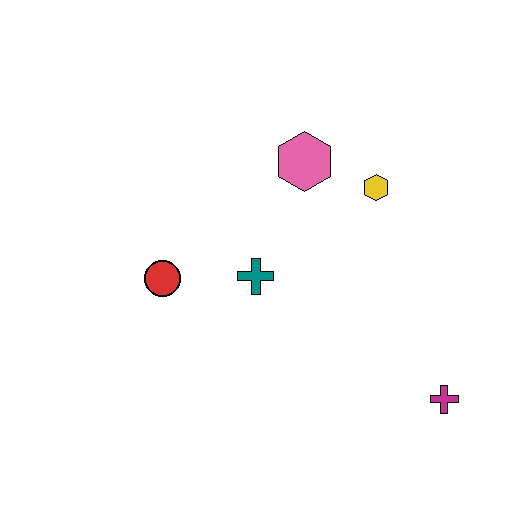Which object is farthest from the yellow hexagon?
The red circle is farthest from the yellow hexagon.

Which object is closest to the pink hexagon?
The yellow hexagon is closest to the pink hexagon.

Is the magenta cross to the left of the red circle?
No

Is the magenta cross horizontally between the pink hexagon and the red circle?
No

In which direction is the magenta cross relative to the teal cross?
The magenta cross is to the right of the teal cross.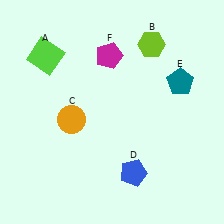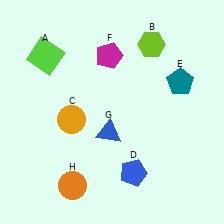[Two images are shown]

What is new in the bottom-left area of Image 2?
A blue triangle (G) was added in the bottom-left area of Image 2.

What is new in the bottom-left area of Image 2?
An orange circle (H) was added in the bottom-left area of Image 2.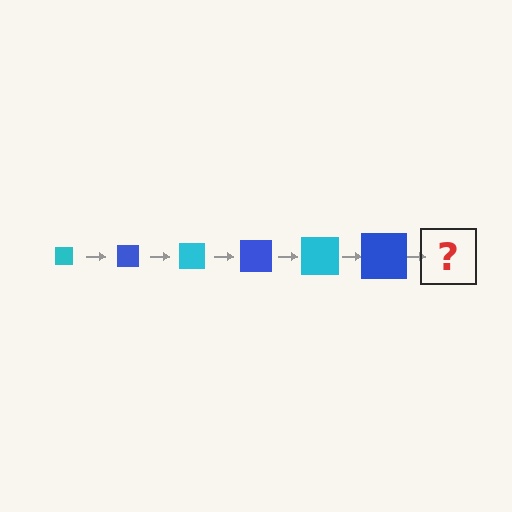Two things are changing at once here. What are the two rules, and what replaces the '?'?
The two rules are that the square grows larger each step and the color cycles through cyan and blue. The '?' should be a cyan square, larger than the previous one.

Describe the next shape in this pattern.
It should be a cyan square, larger than the previous one.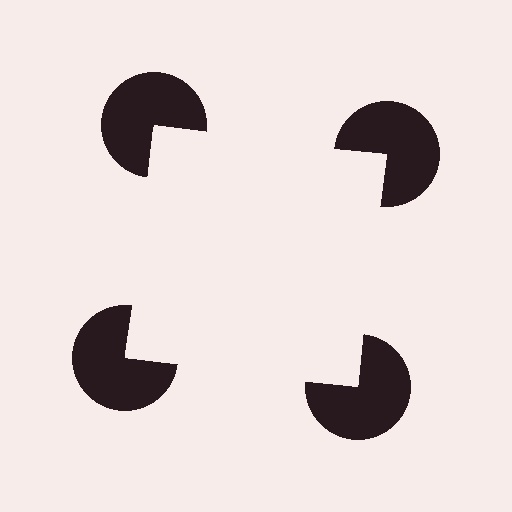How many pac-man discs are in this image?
There are 4 — one at each vertex of the illusory square.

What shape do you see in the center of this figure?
An illusory square — its edges are inferred from the aligned wedge cuts in the pac-man discs, not physically drawn.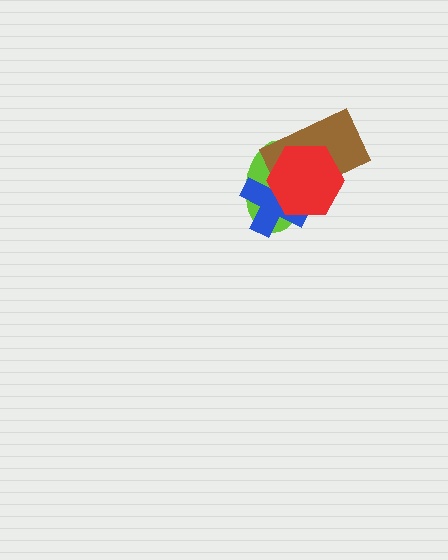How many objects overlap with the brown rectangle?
3 objects overlap with the brown rectangle.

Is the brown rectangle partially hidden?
Yes, it is partially covered by another shape.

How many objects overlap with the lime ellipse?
3 objects overlap with the lime ellipse.